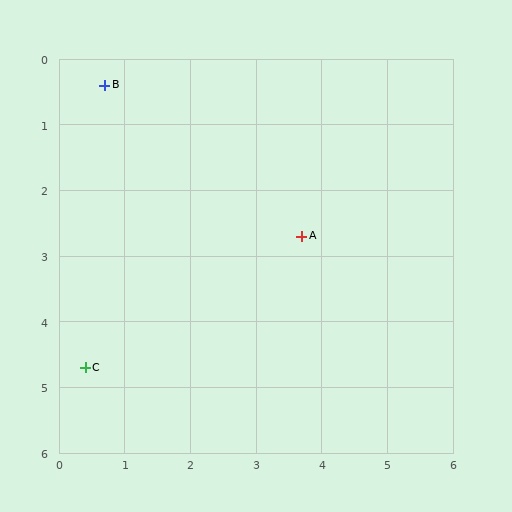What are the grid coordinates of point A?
Point A is at approximately (3.7, 2.7).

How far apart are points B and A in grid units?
Points B and A are about 3.8 grid units apart.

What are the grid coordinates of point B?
Point B is at approximately (0.7, 0.4).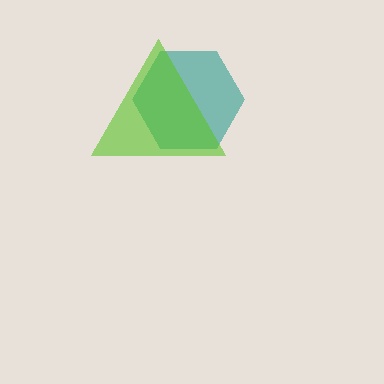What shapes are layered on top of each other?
The layered shapes are: a teal hexagon, a lime triangle.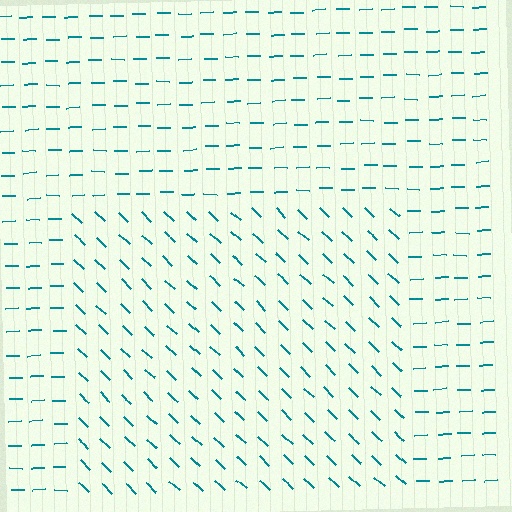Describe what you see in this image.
The image is filled with small teal line segments. A rectangle region in the image has lines oriented differently from the surrounding lines, creating a visible texture boundary.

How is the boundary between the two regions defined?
The boundary is defined purely by a change in line orientation (approximately 45 degrees difference). All lines are the same color and thickness.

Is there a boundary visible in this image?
Yes, there is a texture boundary formed by a change in line orientation.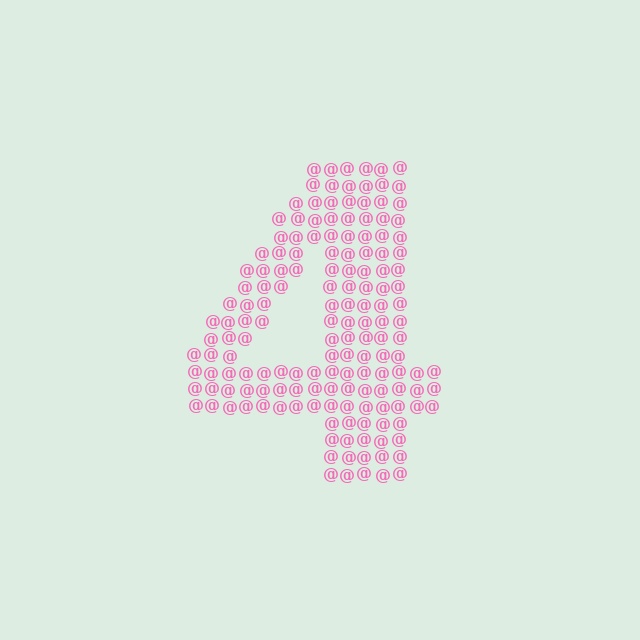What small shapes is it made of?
It is made of small at signs.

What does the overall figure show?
The overall figure shows the digit 4.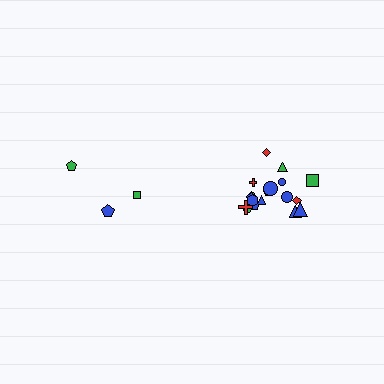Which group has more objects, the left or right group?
The right group.